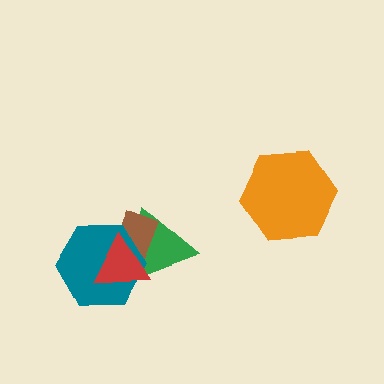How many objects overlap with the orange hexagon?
0 objects overlap with the orange hexagon.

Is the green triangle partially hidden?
Yes, it is partially covered by another shape.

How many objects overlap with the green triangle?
3 objects overlap with the green triangle.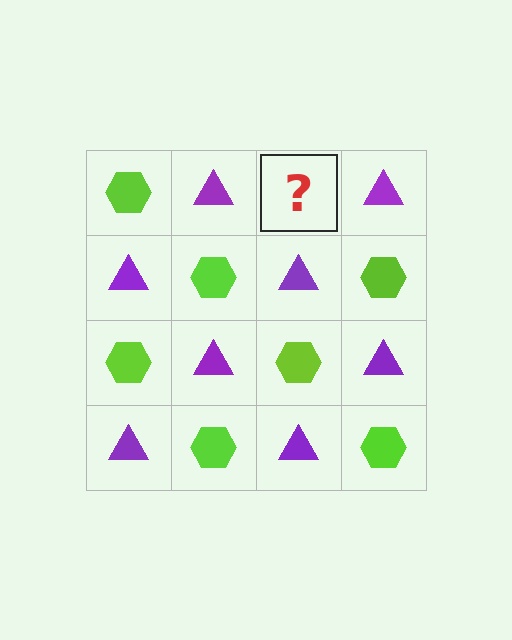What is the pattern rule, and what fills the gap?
The rule is that it alternates lime hexagon and purple triangle in a checkerboard pattern. The gap should be filled with a lime hexagon.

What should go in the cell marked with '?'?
The missing cell should contain a lime hexagon.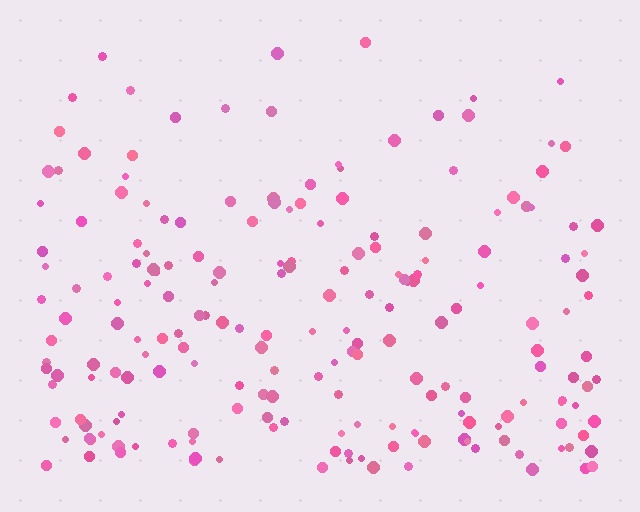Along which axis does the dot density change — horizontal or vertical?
Vertical.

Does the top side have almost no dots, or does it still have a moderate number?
Still a moderate number, just noticeably fewer than the bottom.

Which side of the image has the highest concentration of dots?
The bottom.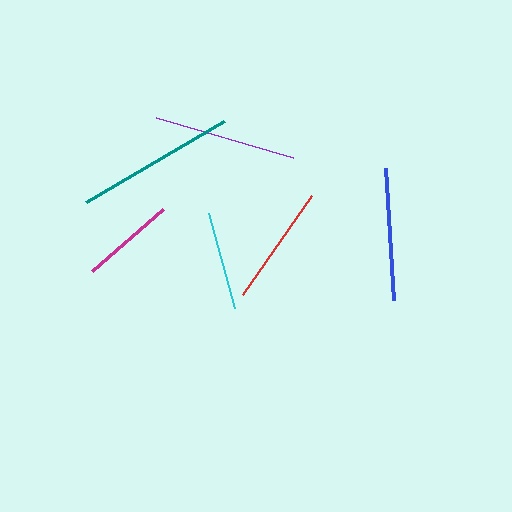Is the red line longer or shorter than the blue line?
The blue line is longer than the red line.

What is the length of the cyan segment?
The cyan segment is approximately 98 pixels long.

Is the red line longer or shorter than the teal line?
The teal line is longer than the red line.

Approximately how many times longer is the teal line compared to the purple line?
The teal line is approximately 1.1 times the length of the purple line.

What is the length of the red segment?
The red segment is approximately 120 pixels long.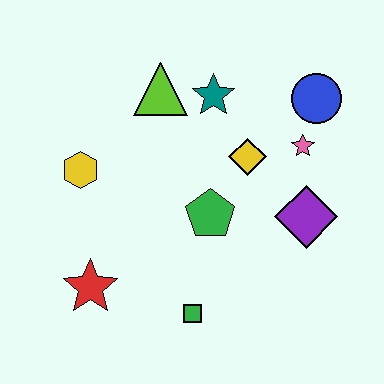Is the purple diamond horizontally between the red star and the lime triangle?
No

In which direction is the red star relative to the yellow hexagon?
The red star is below the yellow hexagon.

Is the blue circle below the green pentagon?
No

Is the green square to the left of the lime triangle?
No